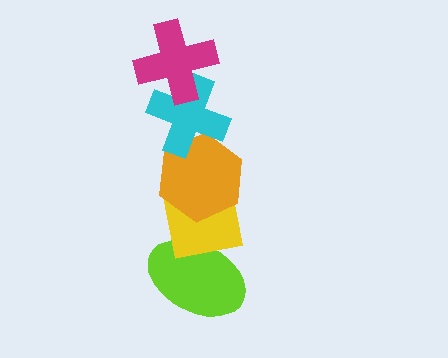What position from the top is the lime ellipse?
The lime ellipse is 5th from the top.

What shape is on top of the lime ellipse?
The yellow square is on top of the lime ellipse.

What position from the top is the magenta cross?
The magenta cross is 1st from the top.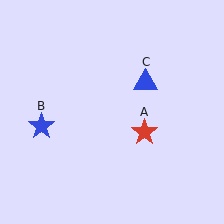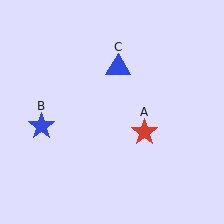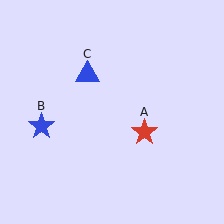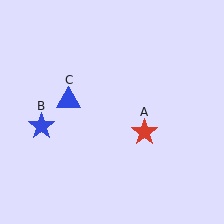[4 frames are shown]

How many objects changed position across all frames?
1 object changed position: blue triangle (object C).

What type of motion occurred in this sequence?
The blue triangle (object C) rotated counterclockwise around the center of the scene.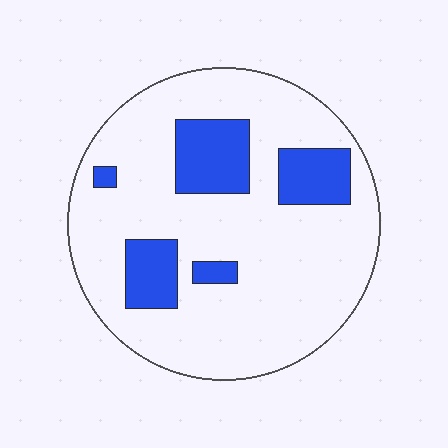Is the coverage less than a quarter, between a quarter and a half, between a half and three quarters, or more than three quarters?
Less than a quarter.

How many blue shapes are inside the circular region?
5.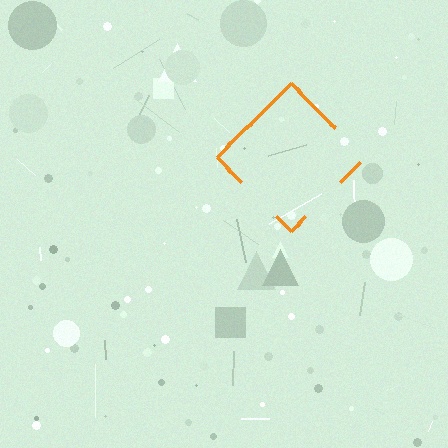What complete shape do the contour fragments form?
The contour fragments form a diamond.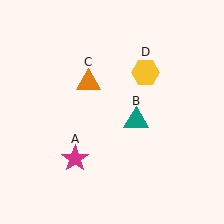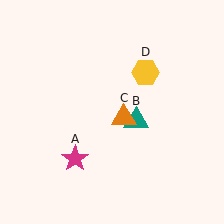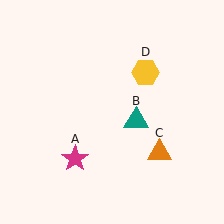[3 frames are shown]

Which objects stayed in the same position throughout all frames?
Magenta star (object A) and teal triangle (object B) and yellow hexagon (object D) remained stationary.